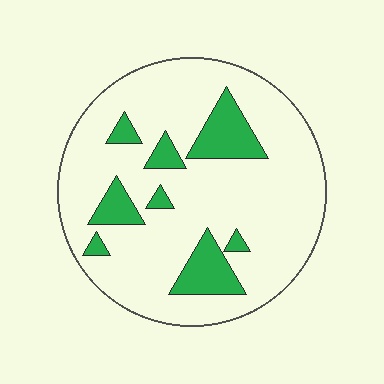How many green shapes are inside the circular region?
8.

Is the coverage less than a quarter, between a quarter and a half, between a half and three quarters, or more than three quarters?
Less than a quarter.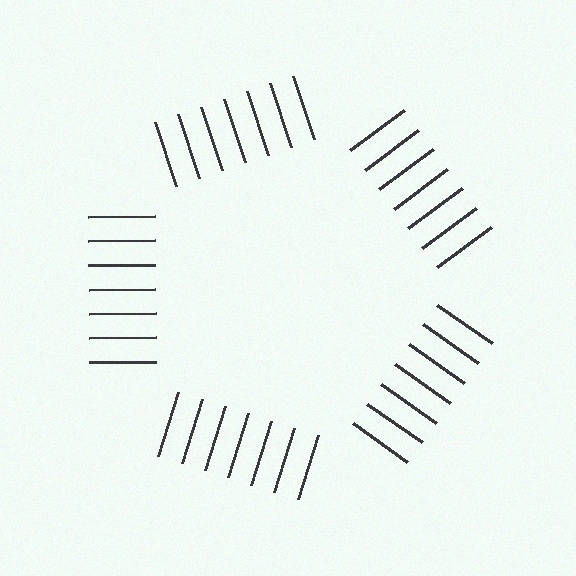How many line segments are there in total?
35 — 7 along each of the 5 edges.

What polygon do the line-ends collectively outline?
An illusory pentagon — the line segments terminate on its edges but no continuous stroke is drawn.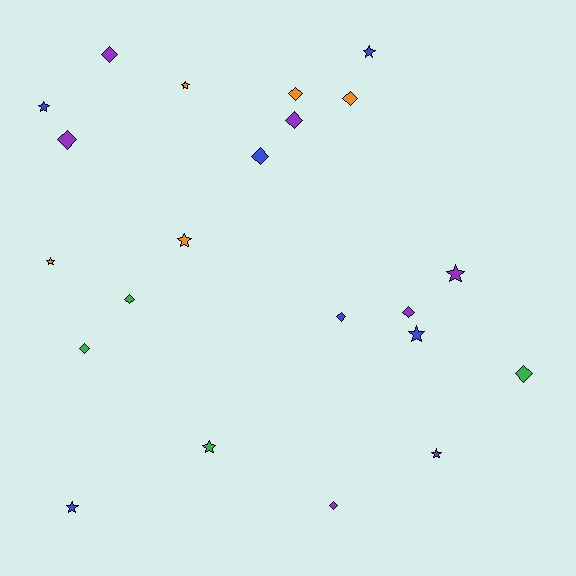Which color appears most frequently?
Purple, with 7 objects.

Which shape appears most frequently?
Diamond, with 12 objects.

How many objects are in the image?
There are 22 objects.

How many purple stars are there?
There are 2 purple stars.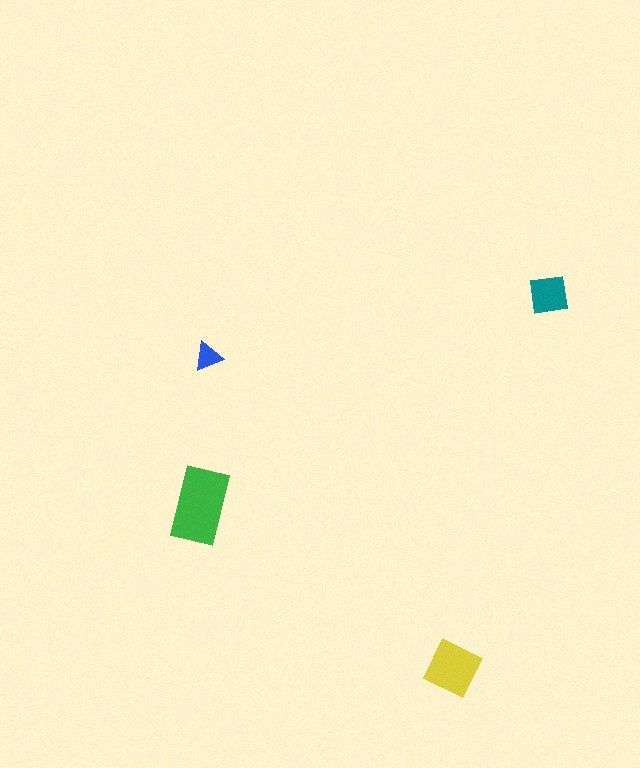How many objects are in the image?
There are 4 objects in the image.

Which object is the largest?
The green rectangle.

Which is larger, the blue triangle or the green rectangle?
The green rectangle.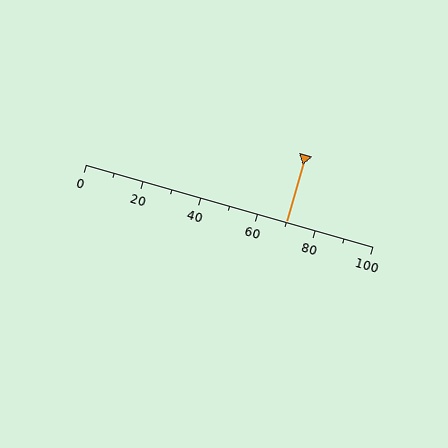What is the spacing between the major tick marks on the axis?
The major ticks are spaced 20 apart.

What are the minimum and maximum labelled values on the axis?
The axis runs from 0 to 100.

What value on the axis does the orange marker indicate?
The marker indicates approximately 70.